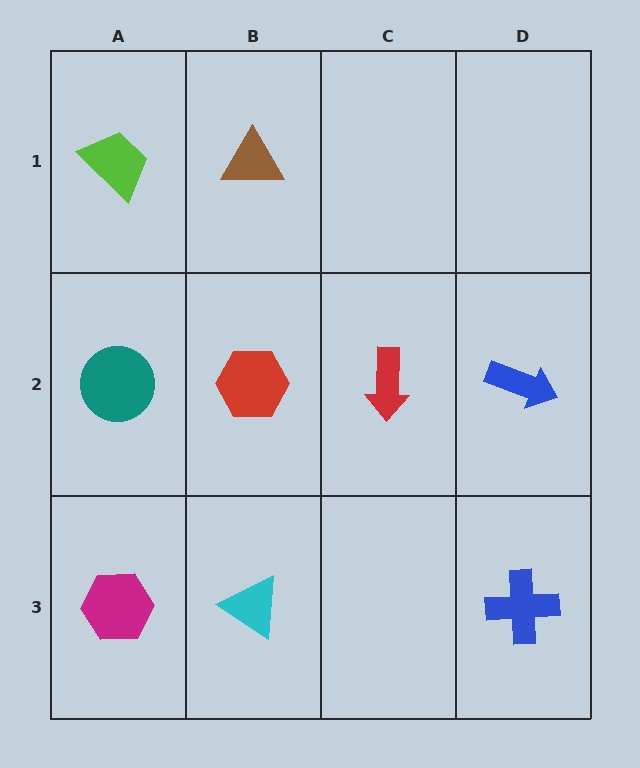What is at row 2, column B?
A red hexagon.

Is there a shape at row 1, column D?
No, that cell is empty.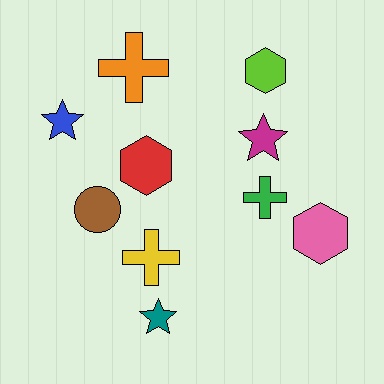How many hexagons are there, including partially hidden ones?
There are 3 hexagons.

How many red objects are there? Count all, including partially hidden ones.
There is 1 red object.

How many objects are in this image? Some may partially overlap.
There are 10 objects.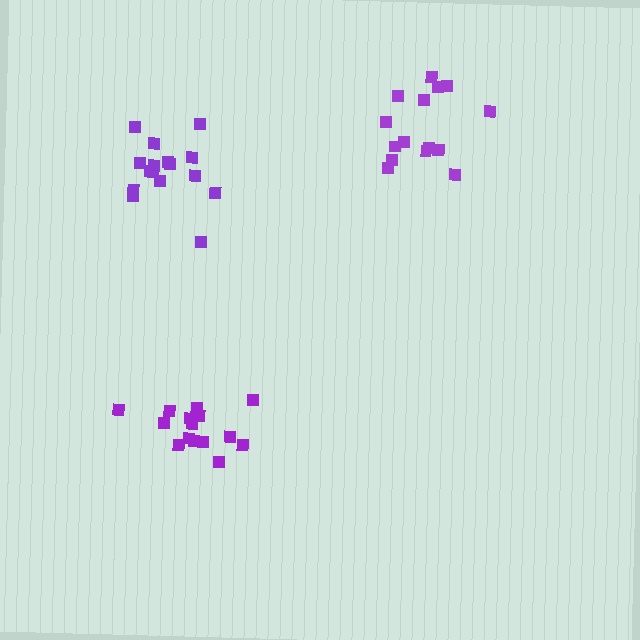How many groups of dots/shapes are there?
There are 3 groups.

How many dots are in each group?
Group 1: 15 dots, Group 2: 15 dots, Group 3: 16 dots (46 total).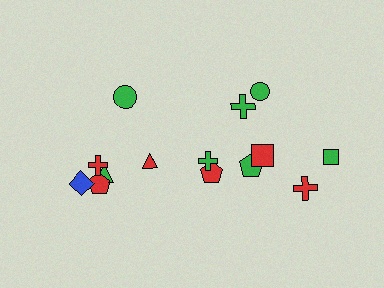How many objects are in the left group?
There are 6 objects.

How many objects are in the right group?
There are 8 objects.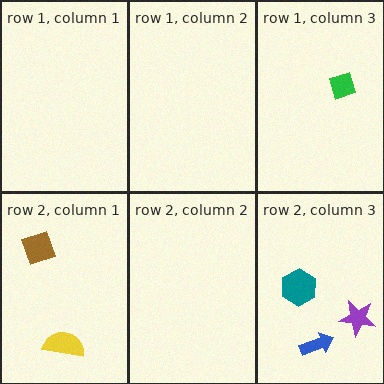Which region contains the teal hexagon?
The row 2, column 3 region.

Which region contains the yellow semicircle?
The row 2, column 1 region.